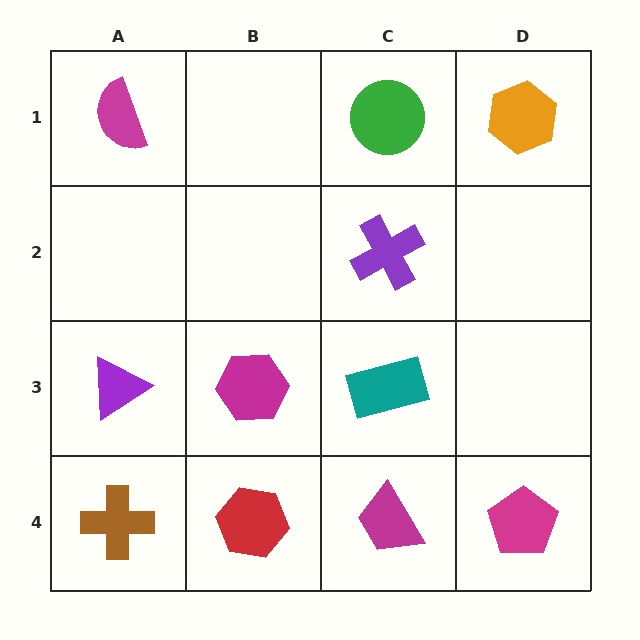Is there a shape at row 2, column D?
No, that cell is empty.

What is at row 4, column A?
A brown cross.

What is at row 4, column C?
A magenta trapezoid.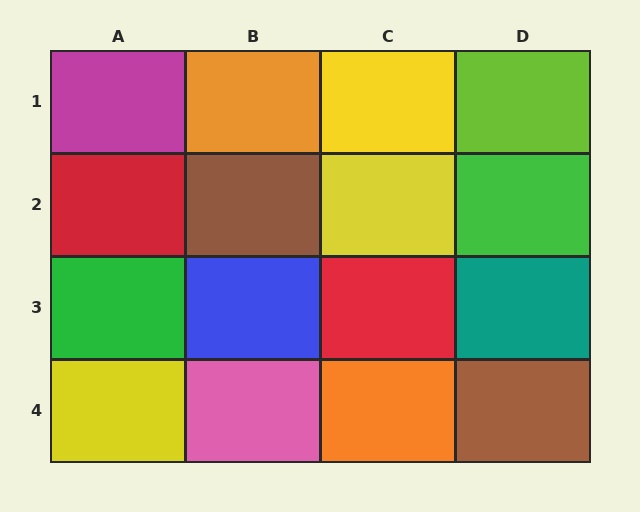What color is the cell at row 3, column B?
Blue.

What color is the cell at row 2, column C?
Yellow.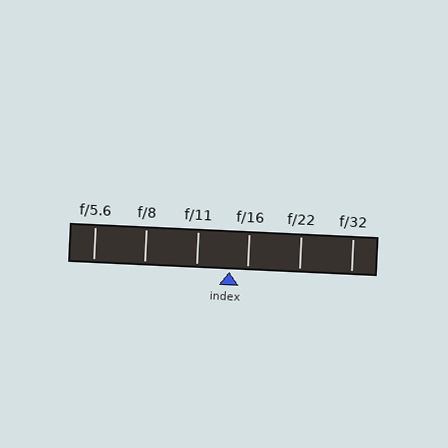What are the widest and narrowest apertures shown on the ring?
The widest aperture shown is f/5.6 and the narrowest is f/32.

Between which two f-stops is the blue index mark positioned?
The index mark is between f/11 and f/16.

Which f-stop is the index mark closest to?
The index mark is closest to f/16.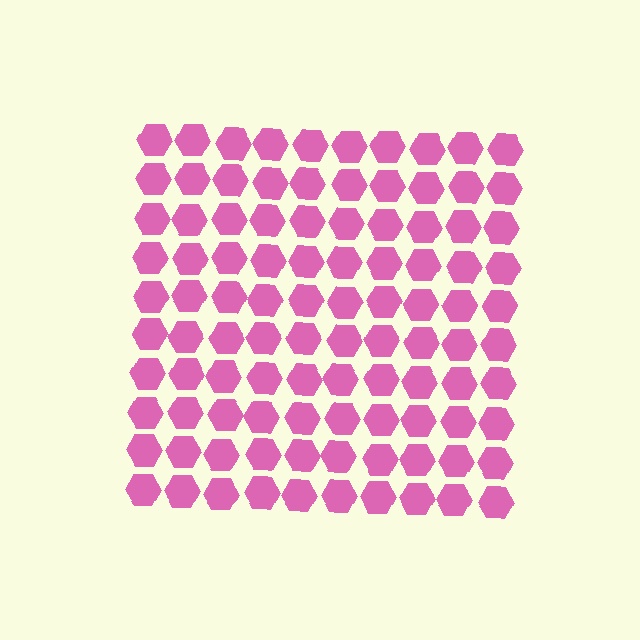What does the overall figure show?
The overall figure shows a square.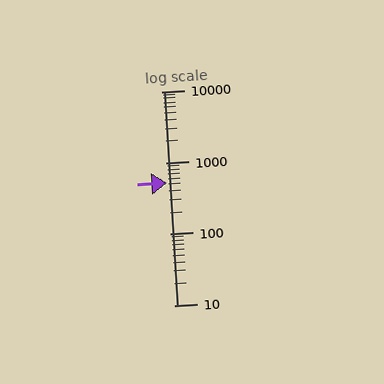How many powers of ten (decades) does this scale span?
The scale spans 3 decades, from 10 to 10000.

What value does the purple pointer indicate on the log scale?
The pointer indicates approximately 530.